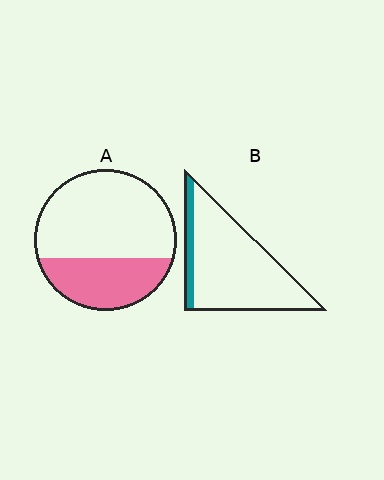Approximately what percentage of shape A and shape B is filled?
A is approximately 35% and B is approximately 15%.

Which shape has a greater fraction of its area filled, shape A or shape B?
Shape A.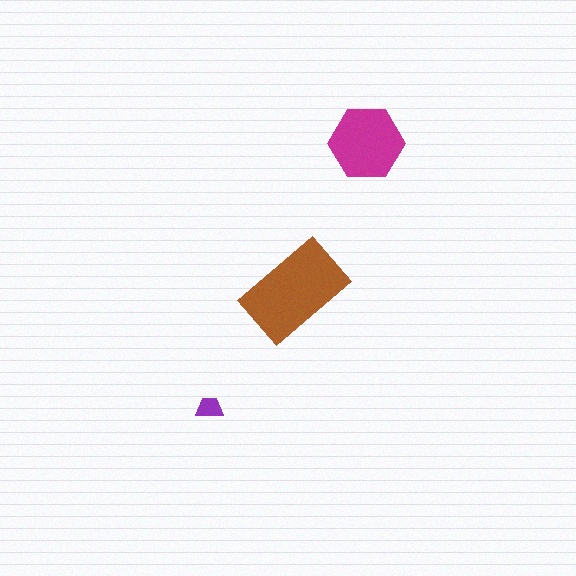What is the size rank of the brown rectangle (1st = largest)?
1st.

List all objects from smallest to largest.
The purple trapezoid, the magenta hexagon, the brown rectangle.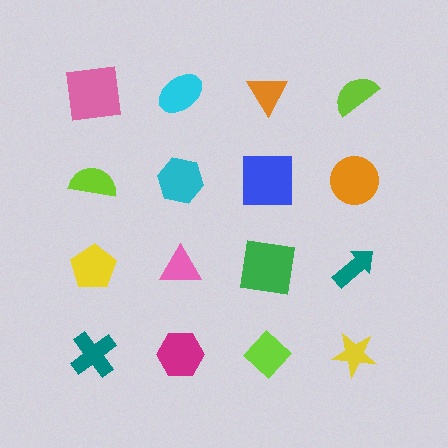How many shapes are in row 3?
4 shapes.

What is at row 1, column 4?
A lime semicircle.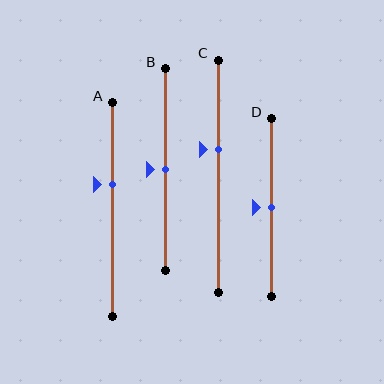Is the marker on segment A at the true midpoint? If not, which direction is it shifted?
No, the marker on segment A is shifted upward by about 12% of the segment length.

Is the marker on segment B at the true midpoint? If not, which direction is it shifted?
Yes, the marker on segment B is at the true midpoint.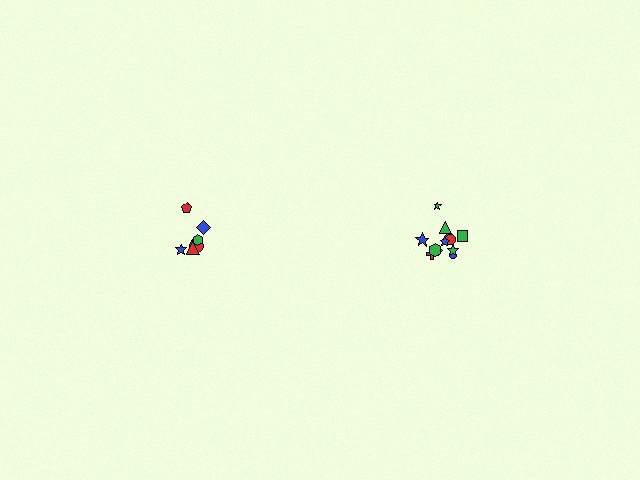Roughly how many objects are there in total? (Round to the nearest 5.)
Roughly 20 objects in total.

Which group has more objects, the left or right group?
The right group.